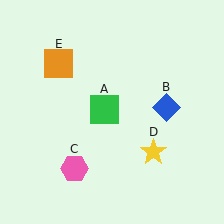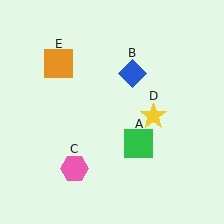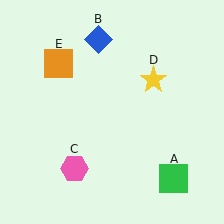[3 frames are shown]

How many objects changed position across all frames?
3 objects changed position: green square (object A), blue diamond (object B), yellow star (object D).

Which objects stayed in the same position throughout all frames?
Pink hexagon (object C) and orange square (object E) remained stationary.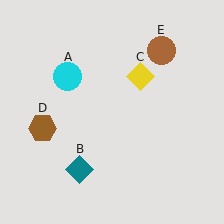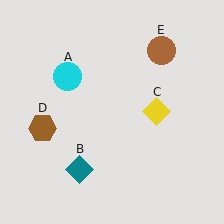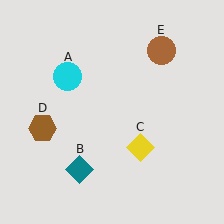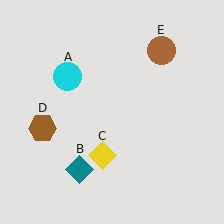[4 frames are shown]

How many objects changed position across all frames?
1 object changed position: yellow diamond (object C).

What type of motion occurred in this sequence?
The yellow diamond (object C) rotated clockwise around the center of the scene.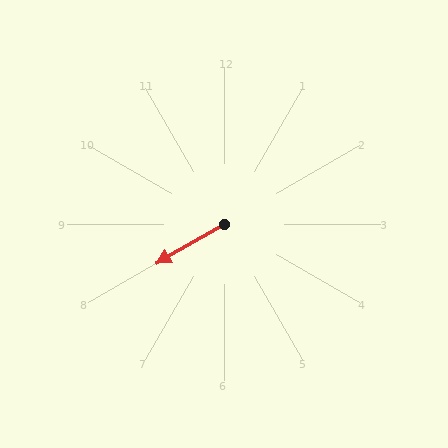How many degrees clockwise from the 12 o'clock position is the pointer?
Approximately 240 degrees.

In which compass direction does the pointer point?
Southwest.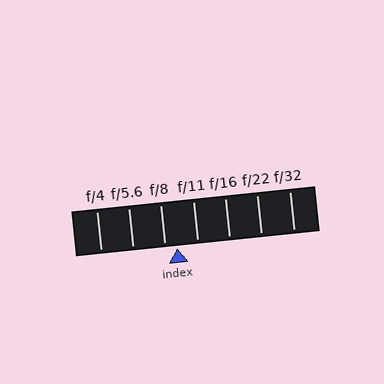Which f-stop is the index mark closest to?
The index mark is closest to f/8.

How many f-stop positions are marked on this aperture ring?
There are 7 f-stop positions marked.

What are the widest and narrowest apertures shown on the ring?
The widest aperture shown is f/4 and the narrowest is f/32.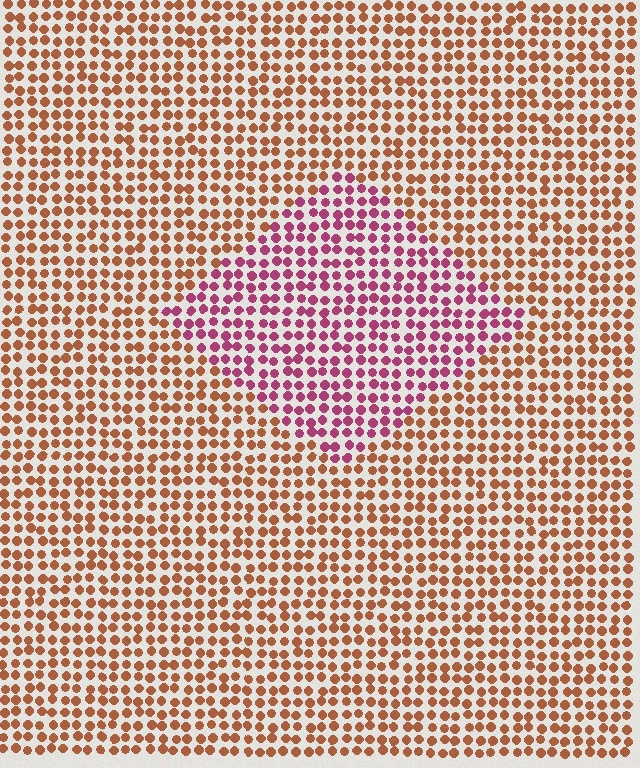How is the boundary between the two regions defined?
The boundary is defined purely by a slight shift in hue (about 49 degrees). Spacing, size, and orientation are identical on both sides.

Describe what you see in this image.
The image is filled with small brown elements in a uniform arrangement. A diamond-shaped region is visible where the elements are tinted to a slightly different hue, forming a subtle color boundary.